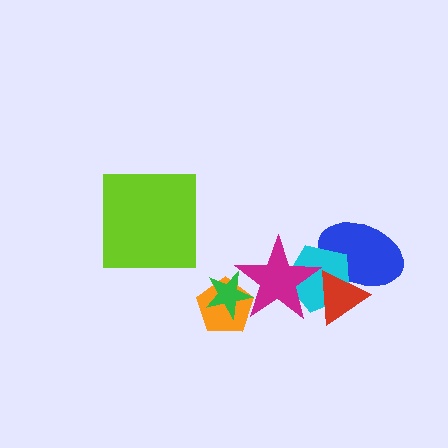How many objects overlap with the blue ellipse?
2 objects overlap with the blue ellipse.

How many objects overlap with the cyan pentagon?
3 objects overlap with the cyan pentagon.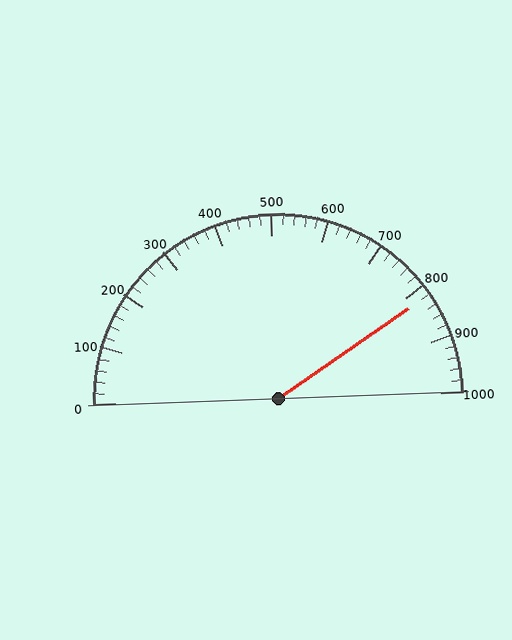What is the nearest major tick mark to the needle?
The nearest major tick mark is 800.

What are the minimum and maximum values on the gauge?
The gauge ranges from 0 to 1000.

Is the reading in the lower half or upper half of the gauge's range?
The reading is in the upper half of the range (0 to 1000).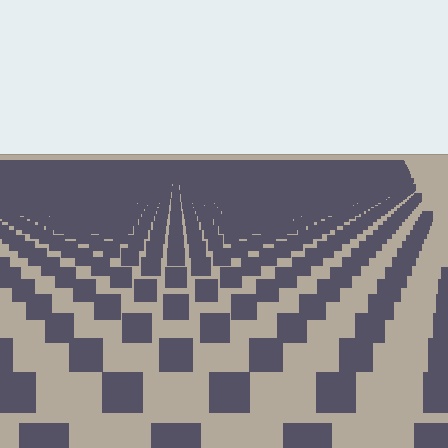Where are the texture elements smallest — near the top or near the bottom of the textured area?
Near the top.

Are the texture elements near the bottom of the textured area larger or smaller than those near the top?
Larger. Near the bottom, elements are closer to the viewer and appear at a bigger on-screen size.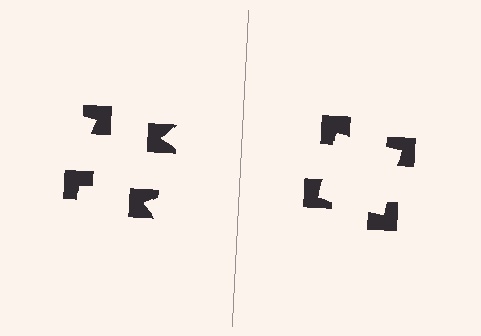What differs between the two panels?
The notched squares are positioned identically on both sides; only the wedge orientations differ. On the right they align to a square; on the left they are misaligned.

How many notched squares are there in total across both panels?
8 — 4 on each side.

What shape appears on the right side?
An illusory square.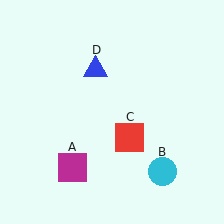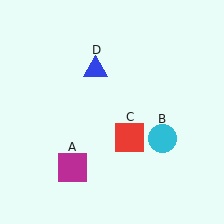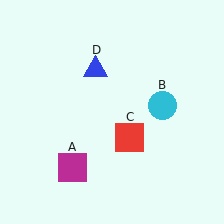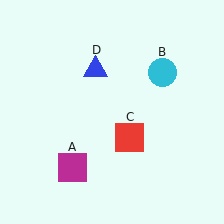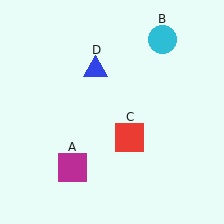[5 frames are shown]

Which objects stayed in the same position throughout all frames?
Magenta square (object A) and red square (object C) and blue triangle (object D) remained stationary.